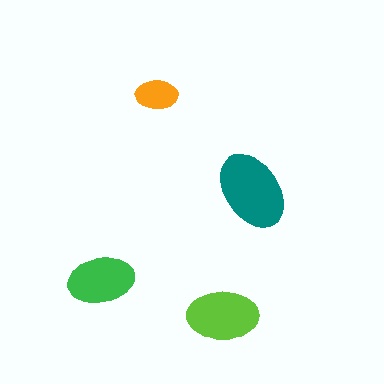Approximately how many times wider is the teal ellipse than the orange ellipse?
About 2 times wider.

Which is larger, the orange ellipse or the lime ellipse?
The lime one.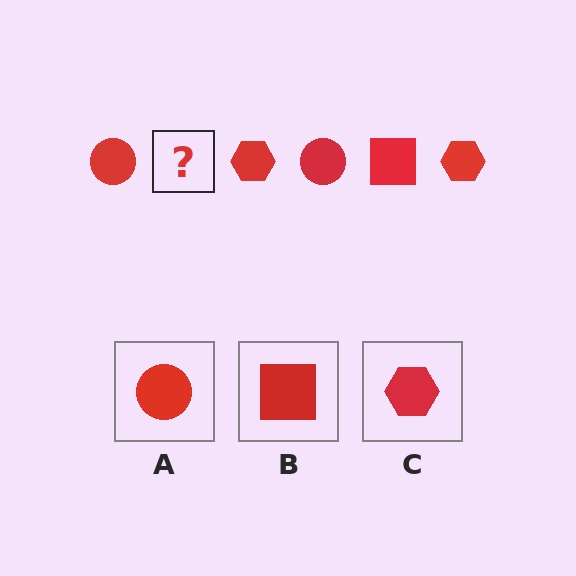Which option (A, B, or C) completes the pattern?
B.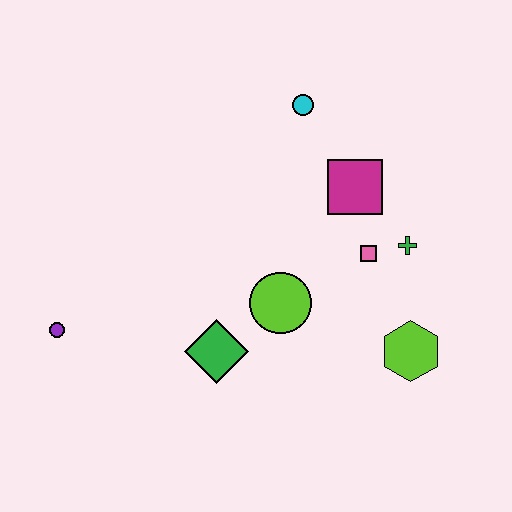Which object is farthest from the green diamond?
The cyan circle is farthest from the green diamond.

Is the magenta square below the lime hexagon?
No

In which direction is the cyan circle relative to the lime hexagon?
The cyan circle is above the lime hexagon.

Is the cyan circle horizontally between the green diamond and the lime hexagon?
Yes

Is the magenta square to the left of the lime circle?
No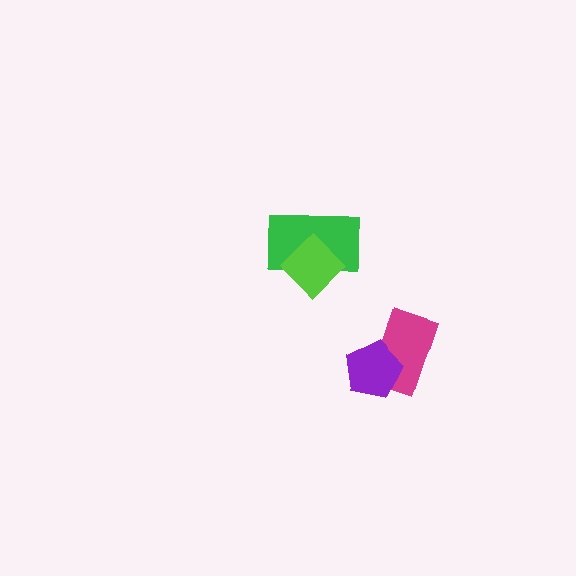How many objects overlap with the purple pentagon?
1 object overlaps with the purple pentagon.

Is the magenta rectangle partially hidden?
Yes, it is partially covered by another shape.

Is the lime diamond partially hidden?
No, no other shape covers it.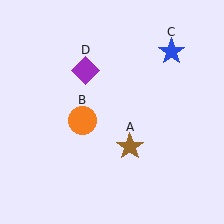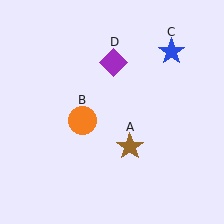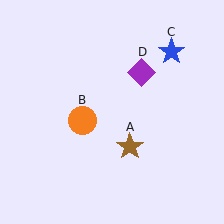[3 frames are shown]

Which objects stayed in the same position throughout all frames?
Brown star (object A) and orange circle (object B) and blue star (object C) remained stationary.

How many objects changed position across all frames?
1 object changed position: purple diamond (object D).